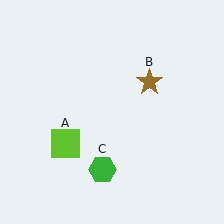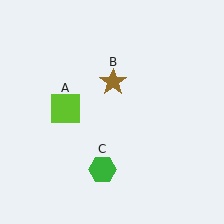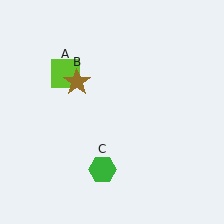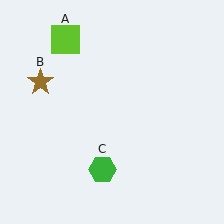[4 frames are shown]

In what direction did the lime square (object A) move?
The lime square (object A) moved up.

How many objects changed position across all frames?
2 objects changed position: lime square (object A), brown star (object B).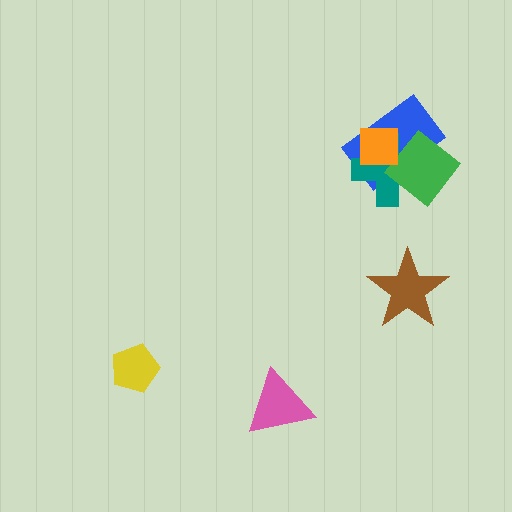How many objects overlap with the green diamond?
3 objects overlap with the green diamond.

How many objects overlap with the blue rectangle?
3 objects overlap with the blue rectangle.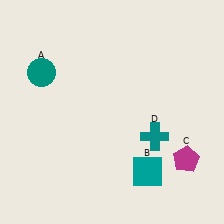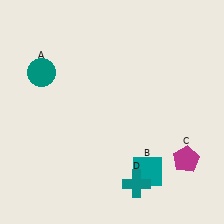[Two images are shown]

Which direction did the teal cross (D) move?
The teal cross (D) moved down.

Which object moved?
The teal cross (D) moved down.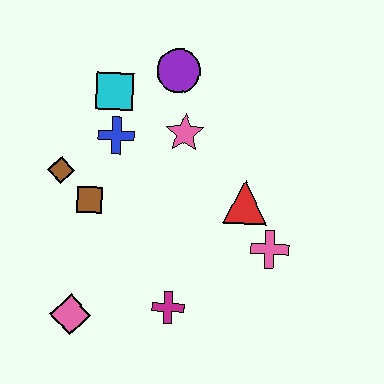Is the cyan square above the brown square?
Yes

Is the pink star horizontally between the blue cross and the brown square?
No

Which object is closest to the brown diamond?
The brown square is closest to the brown diamond.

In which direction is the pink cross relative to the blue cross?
The pink cross is to the right of the blue cross.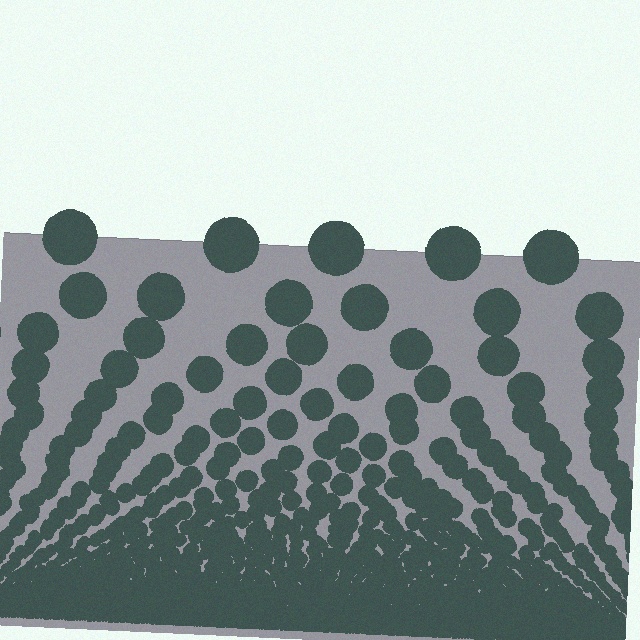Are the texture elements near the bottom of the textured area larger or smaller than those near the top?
Smaller. The gradient is inverted — elements near the bottom are smaller and denser.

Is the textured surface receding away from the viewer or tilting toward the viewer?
The surface appears to tilt toward the viewer. Texture elements get larger and sparser toward the top.